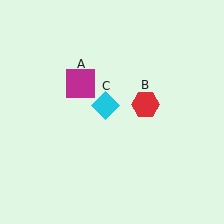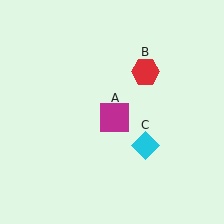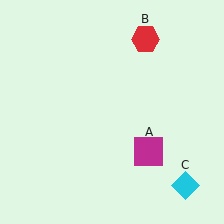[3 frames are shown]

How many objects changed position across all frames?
3 objects changed position: magenta square (object A), red hexagon (object B), cyan diamond (object C).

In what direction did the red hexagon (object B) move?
The red hexagon (object B) moved up.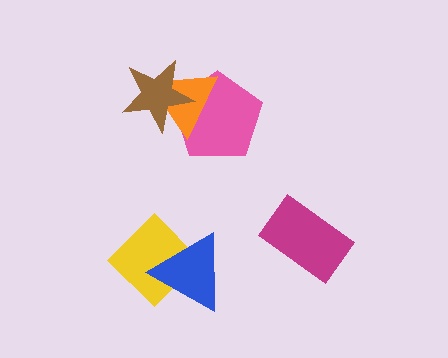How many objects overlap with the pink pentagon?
2 objects overlap with the pink pentagon.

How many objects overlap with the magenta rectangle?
0 objects overlap with the magenta rectangle.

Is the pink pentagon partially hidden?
Yes, it is partially covered by another shape.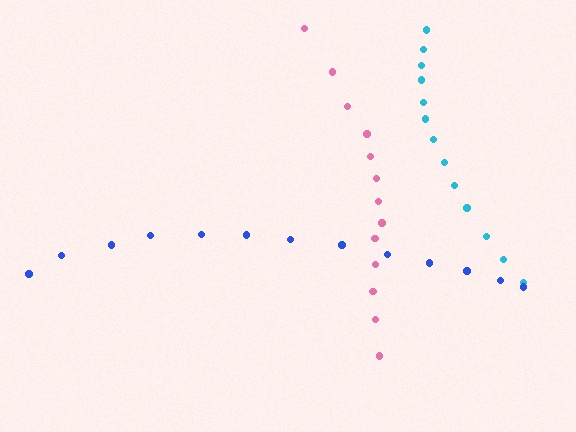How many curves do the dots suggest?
There are 3 distinct paths.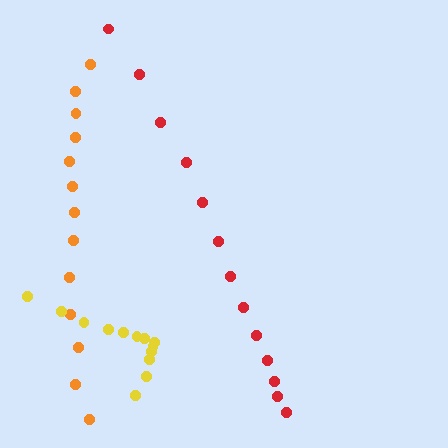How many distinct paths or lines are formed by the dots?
There are 3 distinct paths.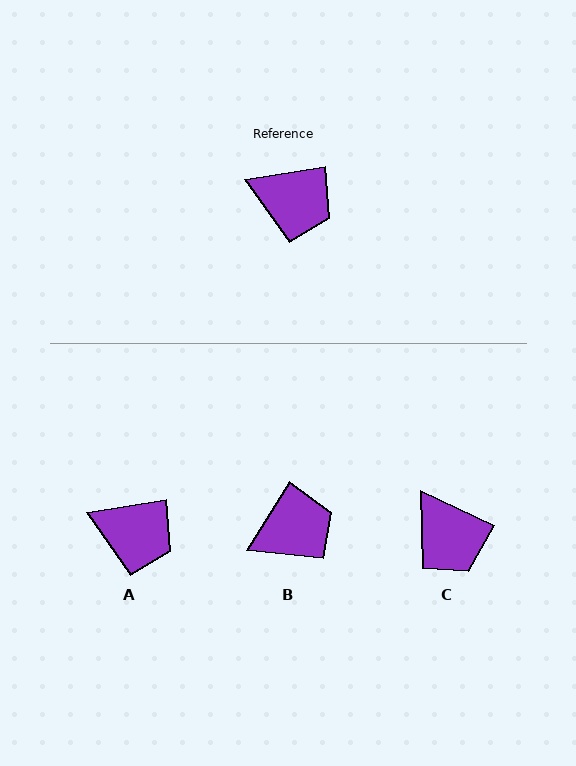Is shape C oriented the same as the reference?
No, it is off by about 34 degrees.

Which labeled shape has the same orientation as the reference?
A.